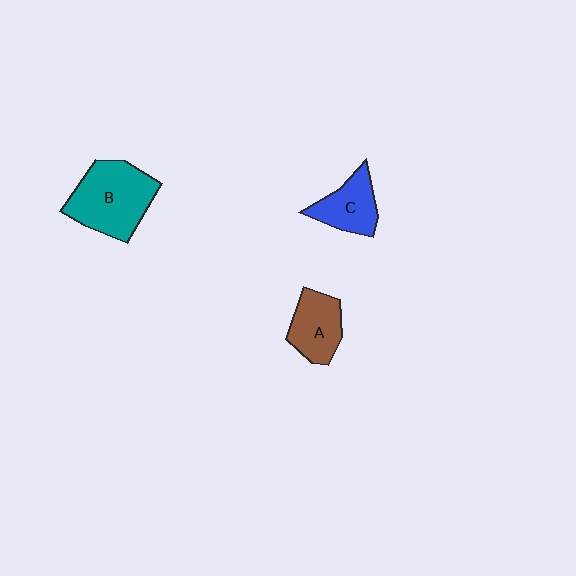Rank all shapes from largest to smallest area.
From largest to smallest: B (teal), A (brown), C (blue).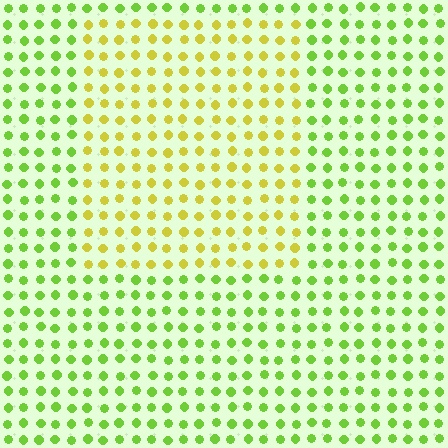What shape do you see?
I see a rectangle.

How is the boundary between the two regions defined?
The boundary is defined purely by a slight shift in hue (about 38 degrees). Spacing, size, and orientation are identical on both sides.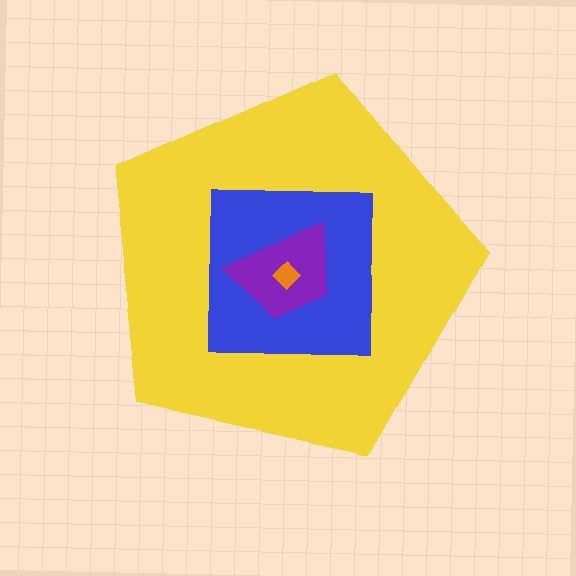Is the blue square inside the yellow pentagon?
Yes.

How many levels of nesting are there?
4.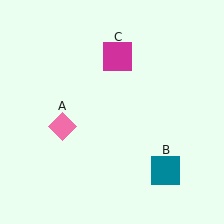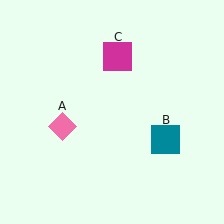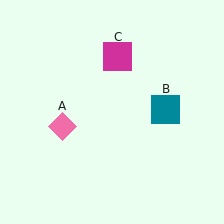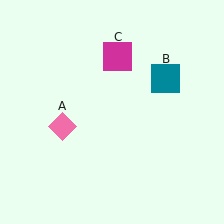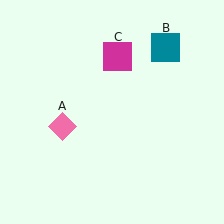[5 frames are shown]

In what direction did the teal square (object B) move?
The teal square (object B) moved up.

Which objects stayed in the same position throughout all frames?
Pink diamond (object A) and magenta square (object C) remained stationary.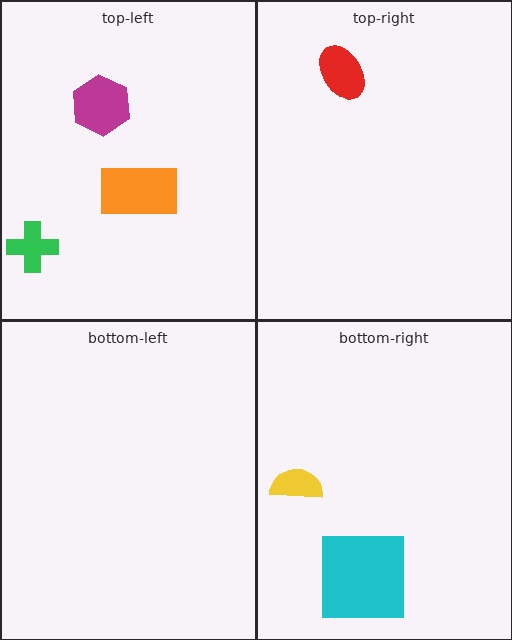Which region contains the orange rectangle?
The top-left region.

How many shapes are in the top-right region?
1.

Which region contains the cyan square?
The bottom-right region.